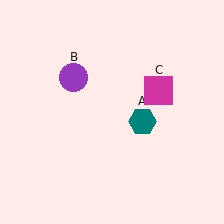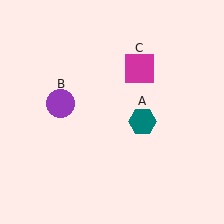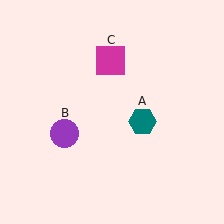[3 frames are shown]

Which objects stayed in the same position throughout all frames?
Teal hexagon (object A) remained stationary.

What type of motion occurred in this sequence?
The purple circle (object B), magenta square (object C) rotated counterclockwise around the center of the scene.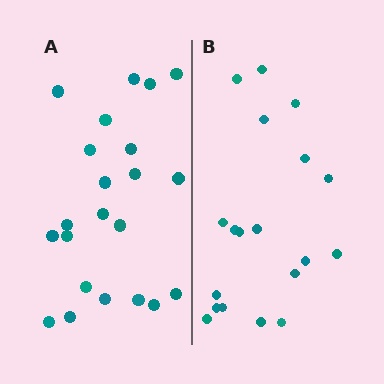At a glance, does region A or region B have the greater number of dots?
Region A (the left region) has more dots.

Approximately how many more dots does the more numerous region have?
Region A has just a few more — roughly 2 or 3 more dots than region B.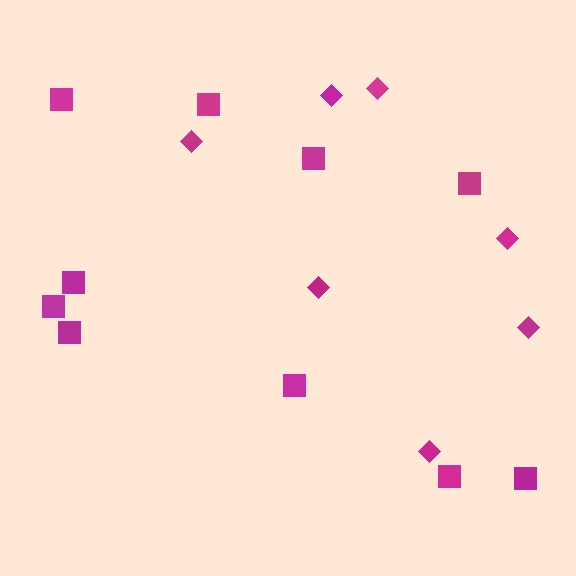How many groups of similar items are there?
There are 2 groups: one group of diamonds (7) and one group of squares (10).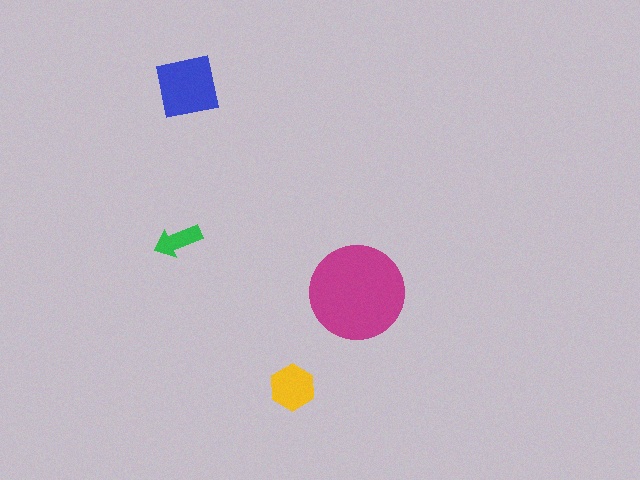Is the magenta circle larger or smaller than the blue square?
Larger.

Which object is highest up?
The blue square is topmost.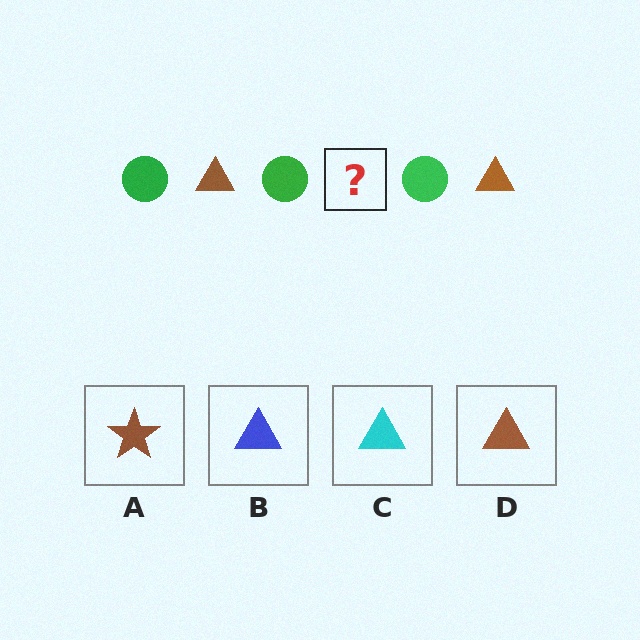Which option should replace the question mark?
Option D.